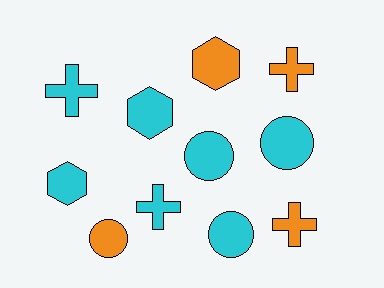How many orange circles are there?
There is 1 orange circle.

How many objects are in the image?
There are 11 objects.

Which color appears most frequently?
Cyan, with 7 objects.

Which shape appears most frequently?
Cross, with 4 objects.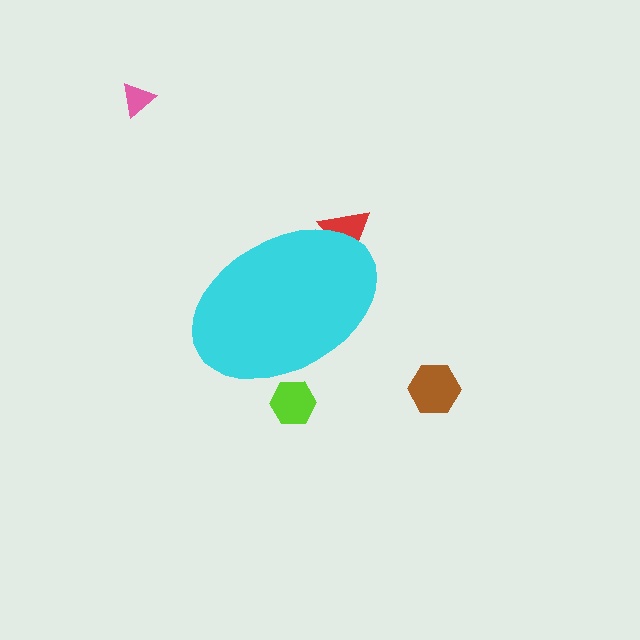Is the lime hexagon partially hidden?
Yes, the lime hexagon is partially hidden behind the cyan ellipse.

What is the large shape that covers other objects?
A cyan ellipse.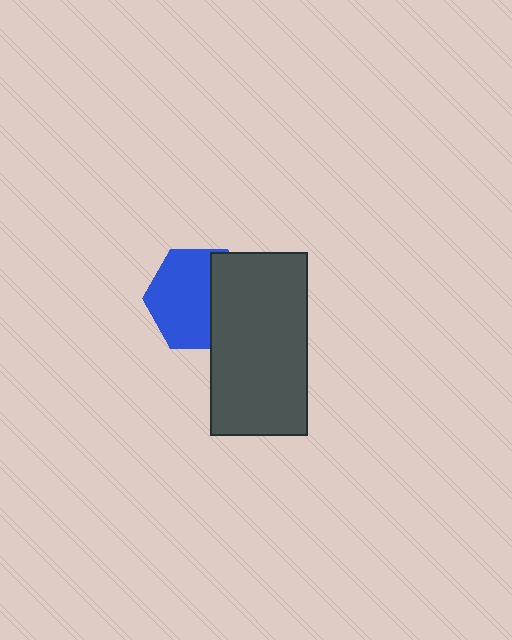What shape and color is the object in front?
The object in front is a dark gray rectangle.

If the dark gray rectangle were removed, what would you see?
You would see the complete blue hexagon.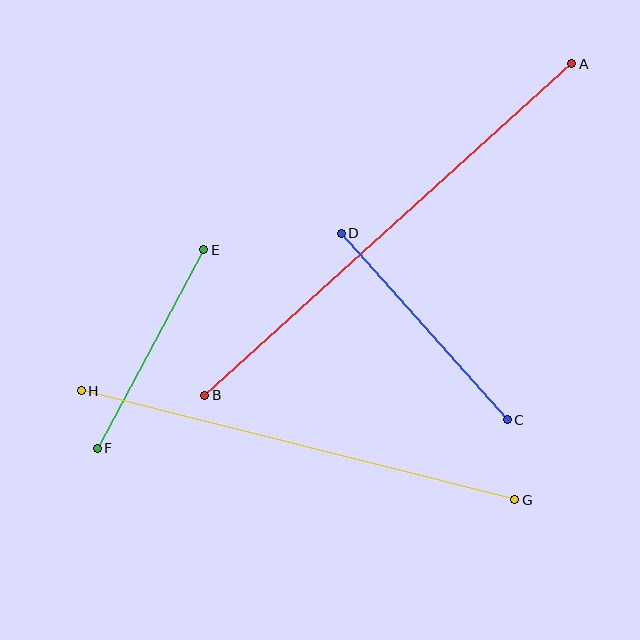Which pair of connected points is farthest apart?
Points A and B are farthest apart.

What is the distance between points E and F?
The distance is approximately 225 pixels.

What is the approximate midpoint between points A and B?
The midpoint is at approximately (388, 229) pixels.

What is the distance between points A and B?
The distance is approximately 495 pixels.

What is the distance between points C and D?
The distance is approximately 250 pixels.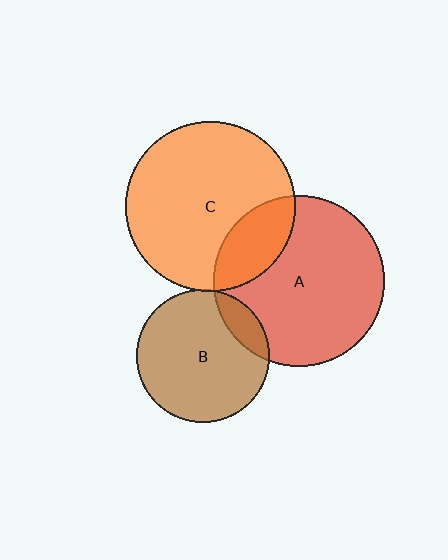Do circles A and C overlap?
Yes.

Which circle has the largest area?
Circle A (red).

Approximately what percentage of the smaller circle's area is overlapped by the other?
Approximately 20%.